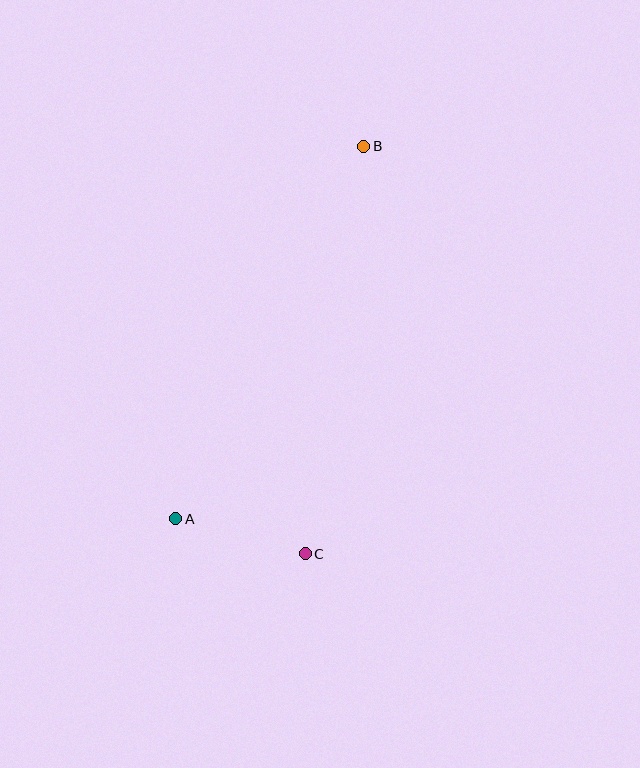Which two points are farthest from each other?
Points A and B are farthest from each other.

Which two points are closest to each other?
Points A and C are closest to each other.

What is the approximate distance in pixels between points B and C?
The distance between B and C is approximately 412 pixels.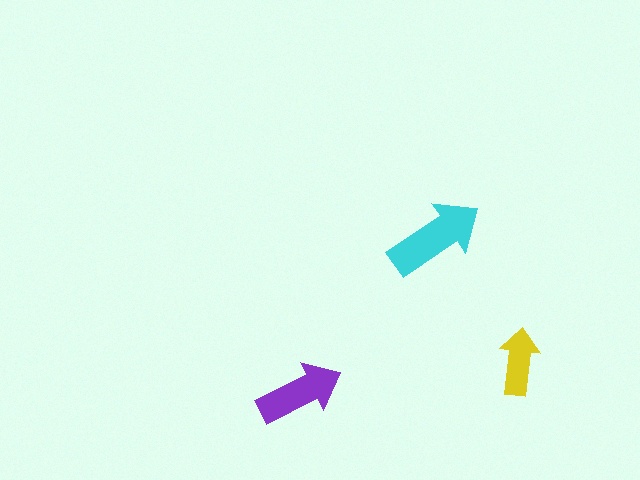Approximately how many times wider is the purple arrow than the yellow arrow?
About 1.5 times wider.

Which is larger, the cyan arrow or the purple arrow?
The cyan one.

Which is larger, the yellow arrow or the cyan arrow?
The cyan one.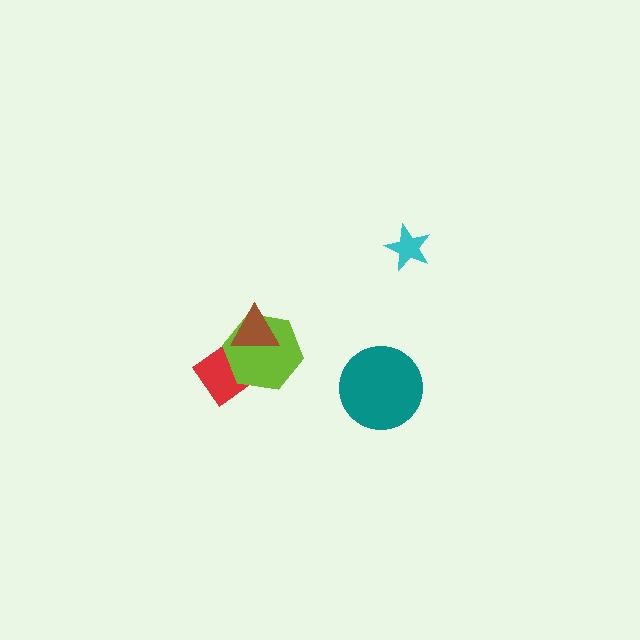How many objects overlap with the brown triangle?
2 objects overlap with the brown triangle.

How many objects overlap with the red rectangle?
2 objects overlap with the red rectangle.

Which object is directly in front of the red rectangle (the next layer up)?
The lime hexagon is directly in front of the red rectangle.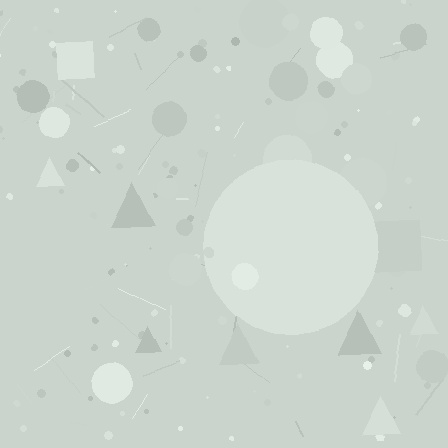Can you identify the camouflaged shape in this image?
The camouflaged shape is a circle.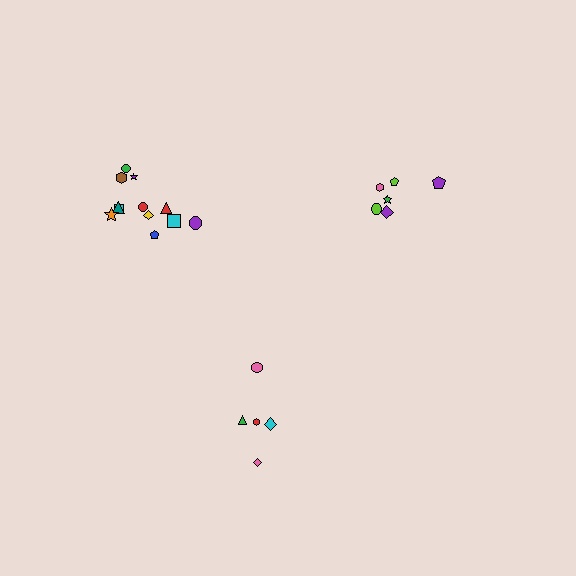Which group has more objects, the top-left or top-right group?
The top-left group.